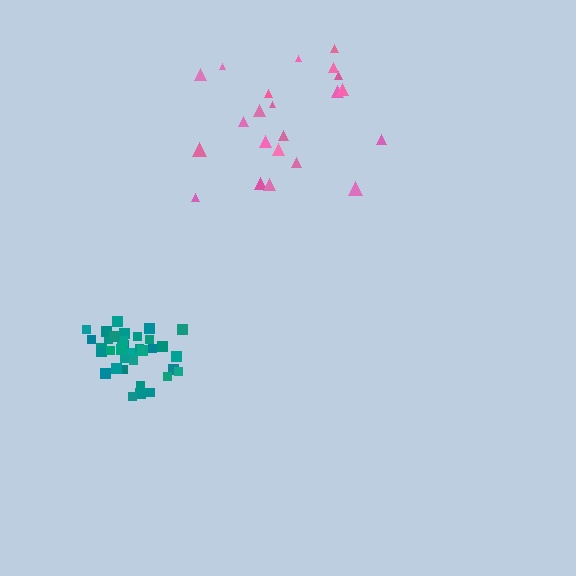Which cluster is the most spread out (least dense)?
Pink.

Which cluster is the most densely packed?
Teal.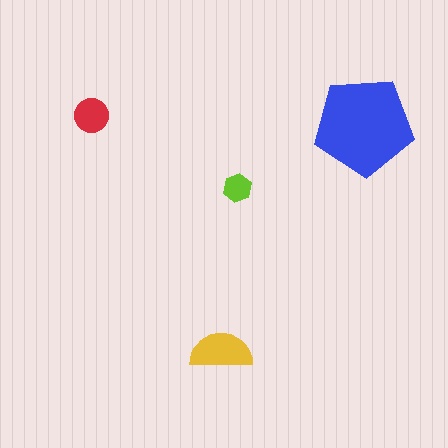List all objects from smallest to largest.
The lime hexagon, the red circle, the yellow semicircle, the blue pentagon.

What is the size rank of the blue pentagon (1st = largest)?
1st.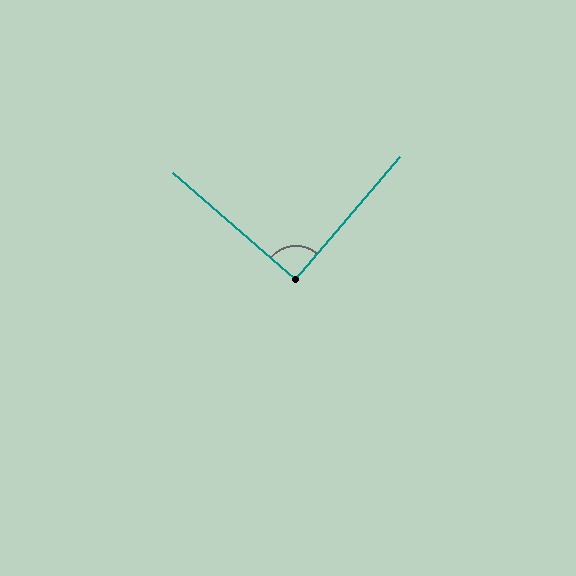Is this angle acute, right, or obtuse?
It is approximately a right angle.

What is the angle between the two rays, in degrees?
Approximately 90 degrees.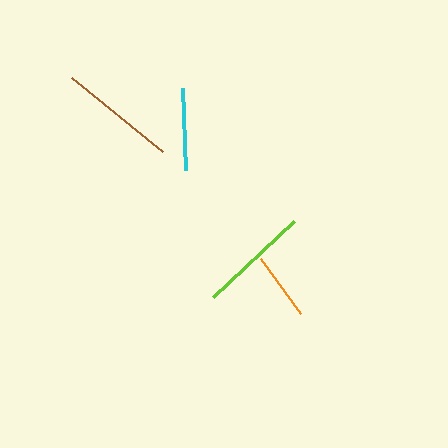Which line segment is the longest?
The brown line is the longest at approximately 117 pixels.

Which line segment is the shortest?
The orange line is the shortest at approximately 68 pixels.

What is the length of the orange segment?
The orange segment is approximately 68 pixels long.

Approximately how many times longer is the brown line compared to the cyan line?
The brown line is approximately 1.4 times the length of the cyan line.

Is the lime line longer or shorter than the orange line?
The lime line is longer than the orange line.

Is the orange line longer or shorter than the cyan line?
The cyan line is longer than the orange line.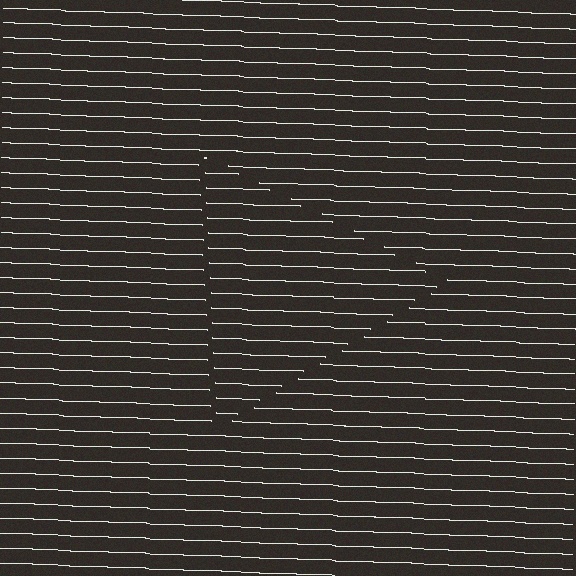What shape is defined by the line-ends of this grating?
An illusory triangle. The interior of the shape contains the same grating, shifted by half a period — the contour is defined by the phase discontinuity where line-ends from the inner and outer gratings abut.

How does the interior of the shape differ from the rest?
The interior of the shape contains the same grating, shifted by half a period — the contour is defined by the phase discontinuity where line-ends from the inner and outer gratings abut.